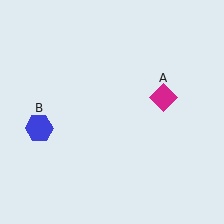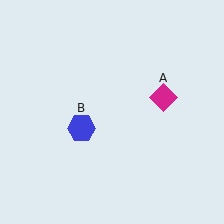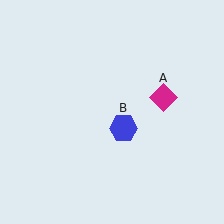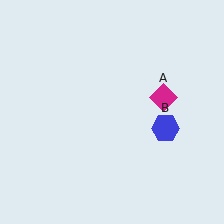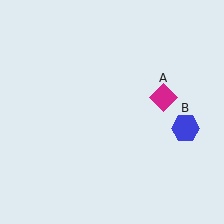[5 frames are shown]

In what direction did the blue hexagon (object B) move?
The blue hexagon (object B) moved right.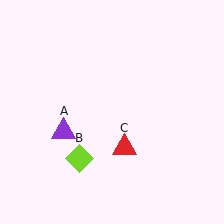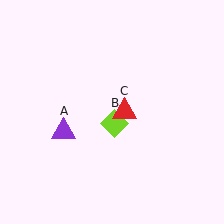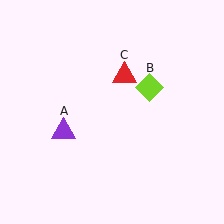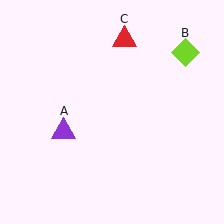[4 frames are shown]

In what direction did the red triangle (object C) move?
The red triangle (object C) moved up.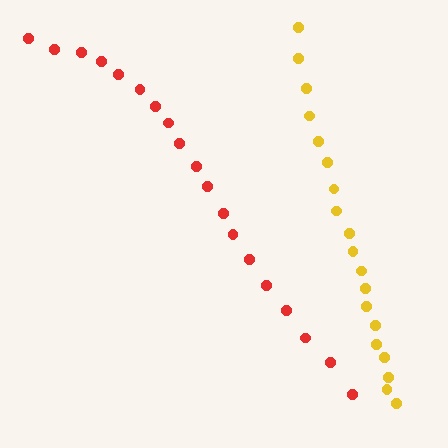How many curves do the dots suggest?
There are 2 distinct paths.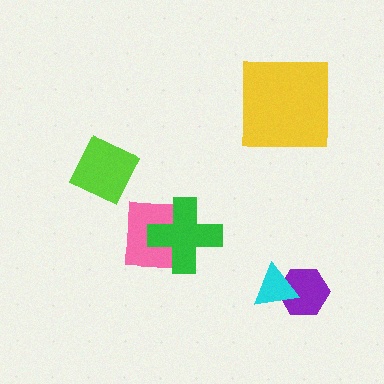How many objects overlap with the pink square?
1 object overlaps with the pink square.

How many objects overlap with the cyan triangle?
1 object overlaps with the cyan triangle.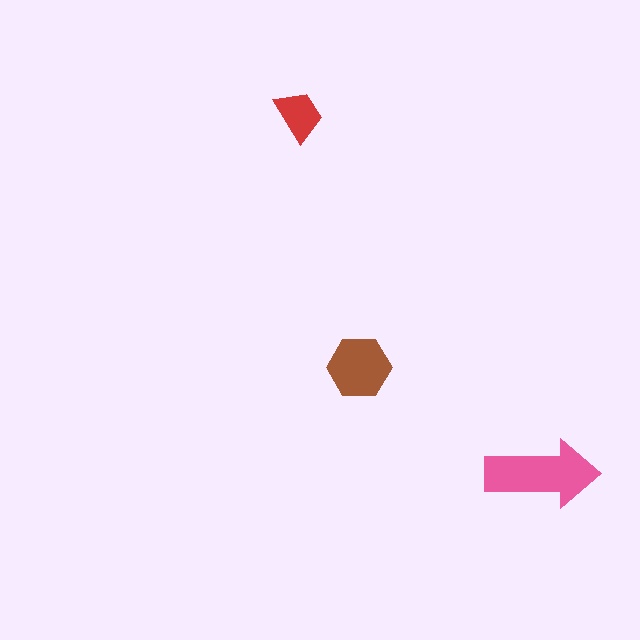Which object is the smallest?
The red trapezoid.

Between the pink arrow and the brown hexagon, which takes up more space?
The pink arrow.